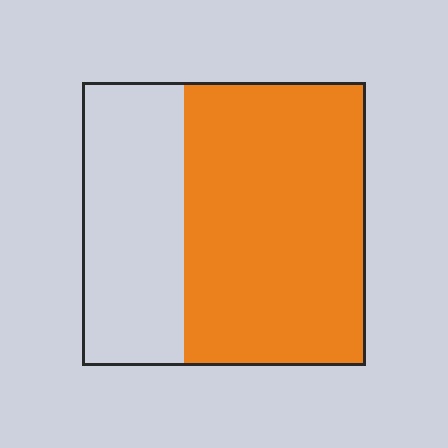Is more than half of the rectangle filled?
Yes.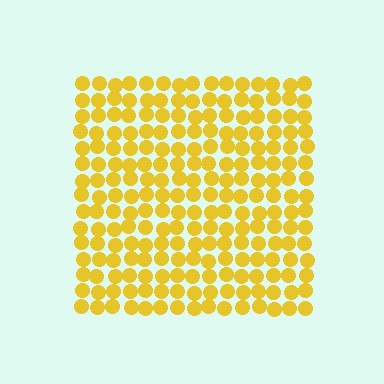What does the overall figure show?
The overall figure shows a square.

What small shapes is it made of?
It is made of small circles.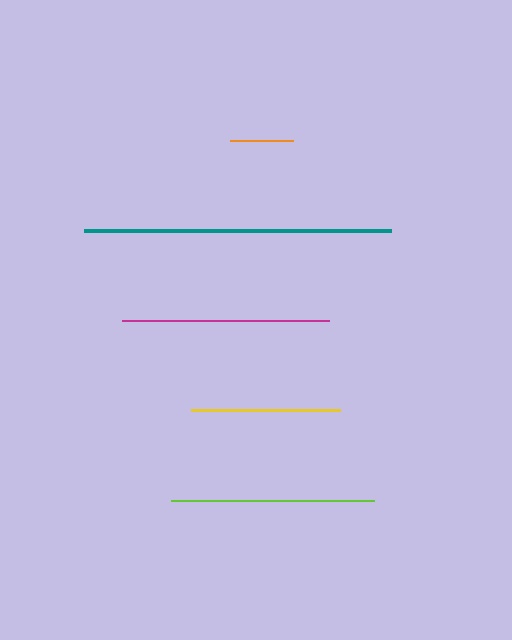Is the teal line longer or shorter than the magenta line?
The teal line is longer than the magenta line.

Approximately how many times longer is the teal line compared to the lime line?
The teal line is approximately 1.5 times the length of the lime line.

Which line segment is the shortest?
The orange line is the shortest at approximately 64 pixels.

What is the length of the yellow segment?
The yellow segment is approximately 149 pixels long.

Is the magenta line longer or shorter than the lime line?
The magenta line is longer than the lime line.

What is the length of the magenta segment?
The magenta segment is approximately 207 pixels long.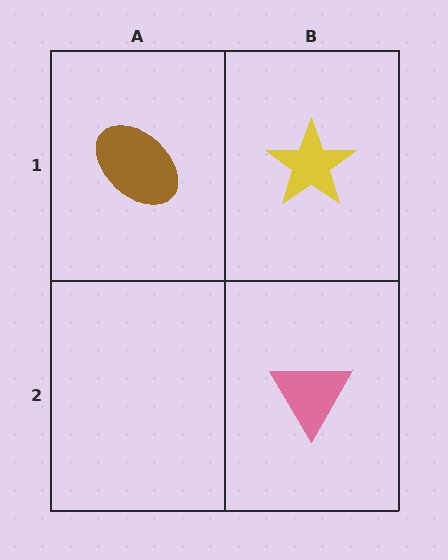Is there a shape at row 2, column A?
No, that cell is empty.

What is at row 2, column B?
A pink triangle.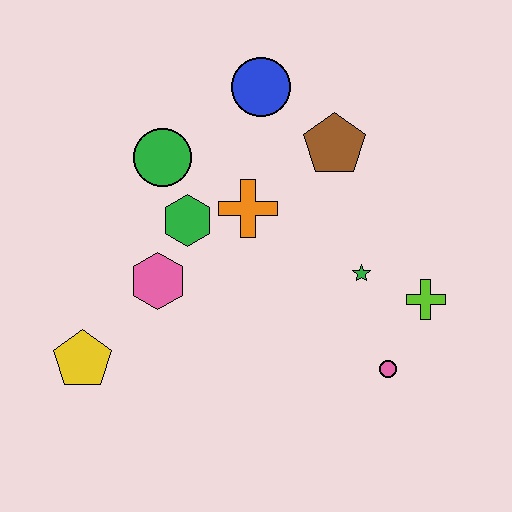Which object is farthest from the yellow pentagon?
The lime cross is farthest from the yellow pentagon.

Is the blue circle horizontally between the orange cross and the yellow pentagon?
No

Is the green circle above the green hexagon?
Yes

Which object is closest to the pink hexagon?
The green hexagon is closest to the pink hexagon.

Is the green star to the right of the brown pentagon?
Yes